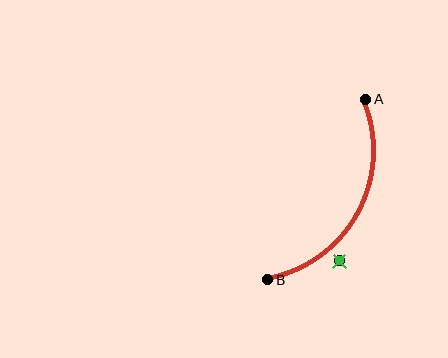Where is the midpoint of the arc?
The arc midpoint is the point on the curve farthest from the straight line joining A and B. It sits to the right of that line.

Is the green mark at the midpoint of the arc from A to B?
No — the green mark does not lie on the arc at all. It sits slightly outside the curve.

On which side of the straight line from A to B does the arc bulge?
The arc bulges to the right of the straight line connecting A and B.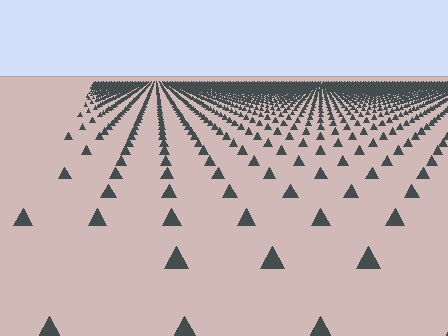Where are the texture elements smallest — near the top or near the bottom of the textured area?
Near the top.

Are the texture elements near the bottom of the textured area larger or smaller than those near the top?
Larger. Near the bottom, elements are closer to the viewer and appear at a bigger on-screen size.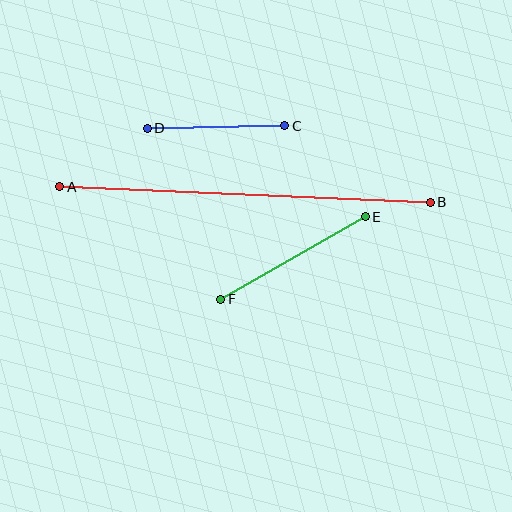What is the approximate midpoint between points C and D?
The midpoint is at approximately (216, 127) pixels.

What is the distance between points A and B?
The distance is approximately 371 pixels.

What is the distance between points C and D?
The distance is approximately 138 pixels.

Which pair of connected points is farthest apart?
Points A and B are farthest apart.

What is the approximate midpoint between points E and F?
The midpoint is at approximately (293, 258) pixels.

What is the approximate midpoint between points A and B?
The midpoint is at approximately (245, 195) pixels.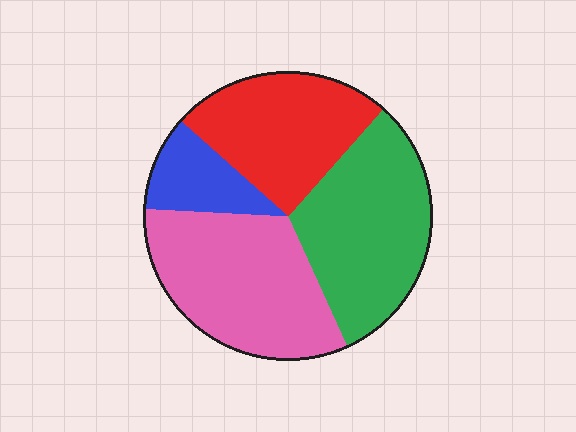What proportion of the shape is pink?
Pink takes up about one third (1/3) of the shape.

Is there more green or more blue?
Green.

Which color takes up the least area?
Blue, at roughly 10%.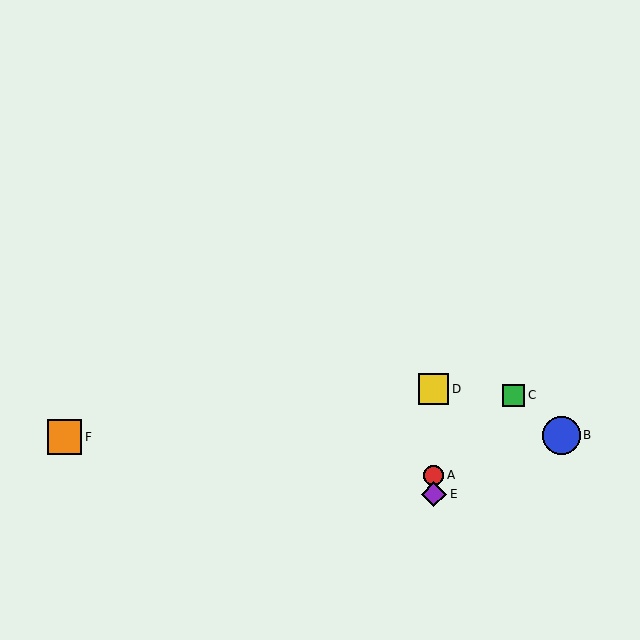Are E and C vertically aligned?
No, E is at x≈434 and C is at x≈514.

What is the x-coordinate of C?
Object C is at x≈514.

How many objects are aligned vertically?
3 objects (A, D, E) are aligned vertically.